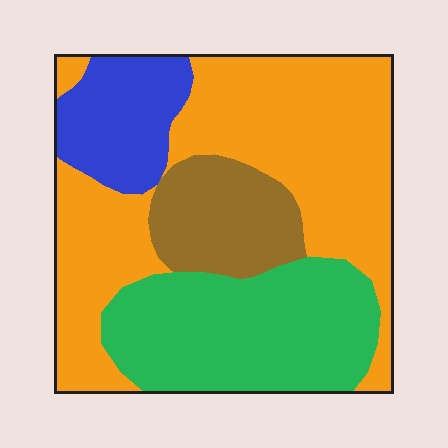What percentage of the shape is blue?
Blue covers 13% of the shape.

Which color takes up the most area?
Orange, at roughly 45%.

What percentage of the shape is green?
Green takes up about one quarter (1/4) of the shape.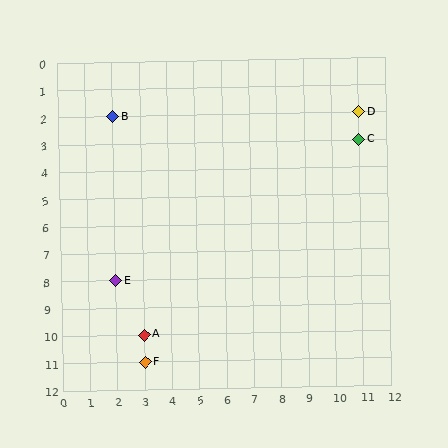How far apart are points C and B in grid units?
Points C and B are 9 columns and 1 row apart (about 9.1 grid units diagonally).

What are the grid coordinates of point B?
Point B is at grid coordinates (2, 2).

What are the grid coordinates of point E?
Point E is at grid coordinates (2, 8).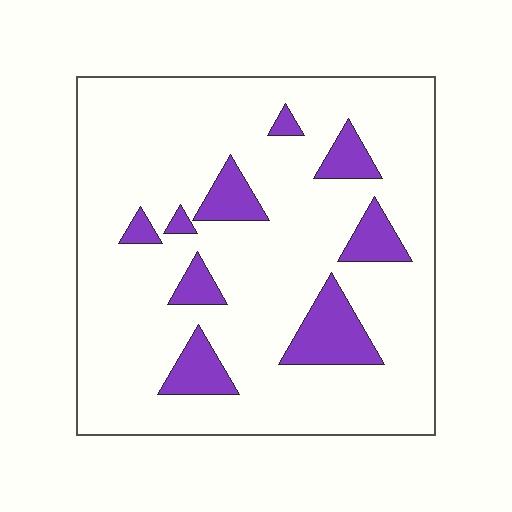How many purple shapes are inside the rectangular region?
9.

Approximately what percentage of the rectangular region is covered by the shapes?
Approximately 15%.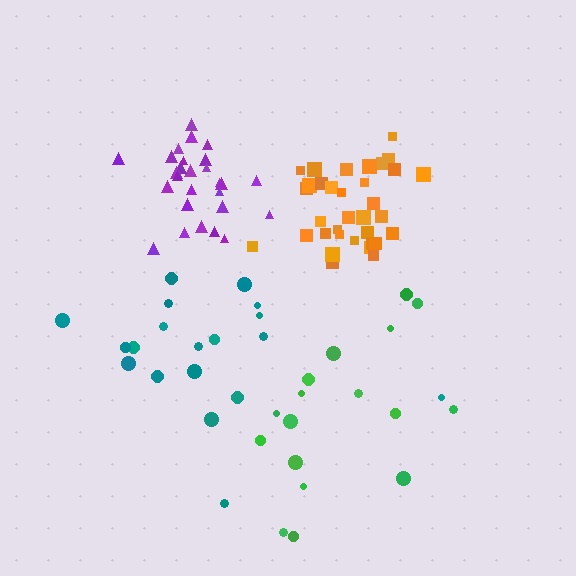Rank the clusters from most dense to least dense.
orange, purple, green, teal.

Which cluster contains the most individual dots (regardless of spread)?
Orange (34).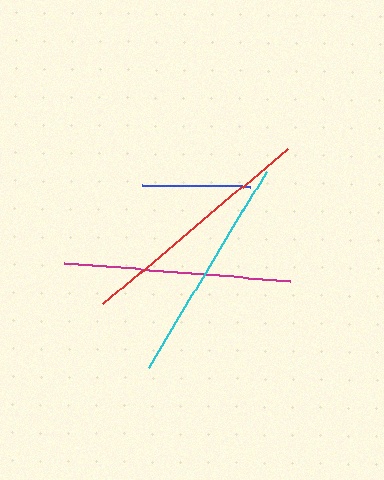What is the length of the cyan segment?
The cyan segment is approximately 228 pixels long.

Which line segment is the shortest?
The blue line is the shortest at approximately 108 pixels.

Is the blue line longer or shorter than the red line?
The red line is longer than the blue line.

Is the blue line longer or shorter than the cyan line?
The cyan line is longer than the blue line.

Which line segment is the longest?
The red line is the longest at approximately 241 pixels.